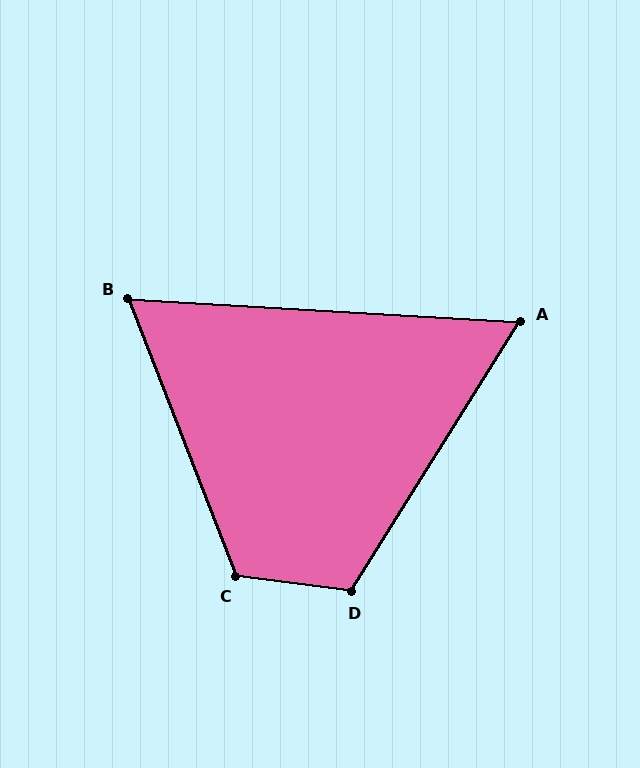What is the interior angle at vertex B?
Approximately 66 degrees (acute).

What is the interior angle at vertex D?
Approximately 114 degrees (obtuse).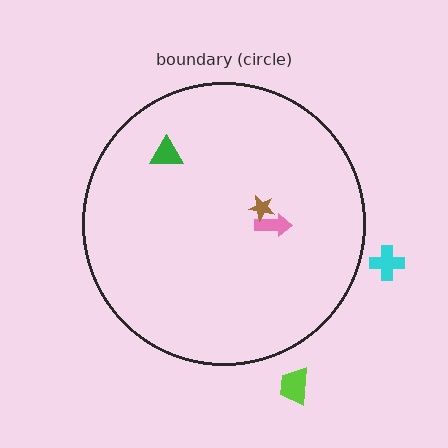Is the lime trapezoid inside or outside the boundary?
Outside.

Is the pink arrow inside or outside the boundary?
Inside.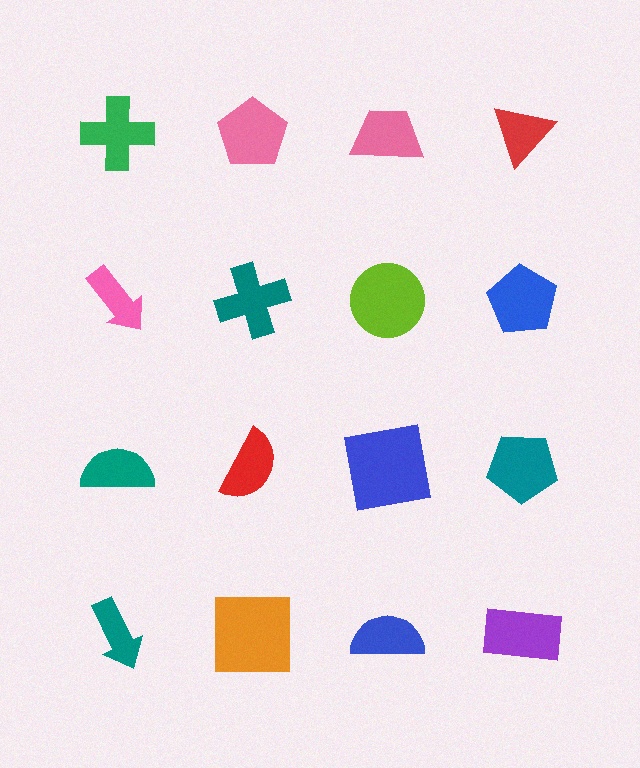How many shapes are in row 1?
4 shapes.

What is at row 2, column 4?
A blue pentagon.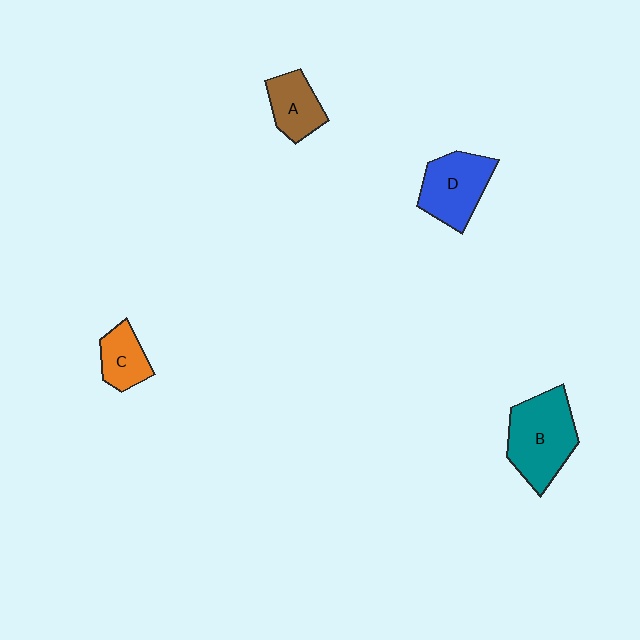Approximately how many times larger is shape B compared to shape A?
Approximately 1.8 times.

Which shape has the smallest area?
Shape C (orange).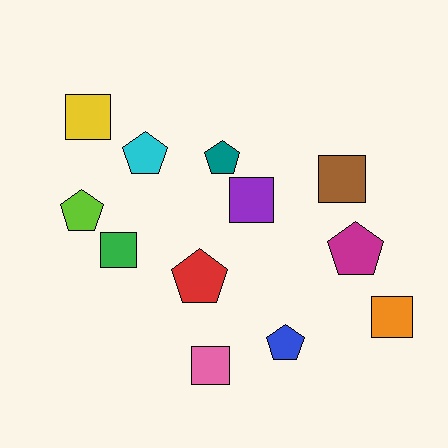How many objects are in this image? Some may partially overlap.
There are 12 objects.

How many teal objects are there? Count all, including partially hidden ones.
There is 1 teal object.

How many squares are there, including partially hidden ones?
There are 6 squares.